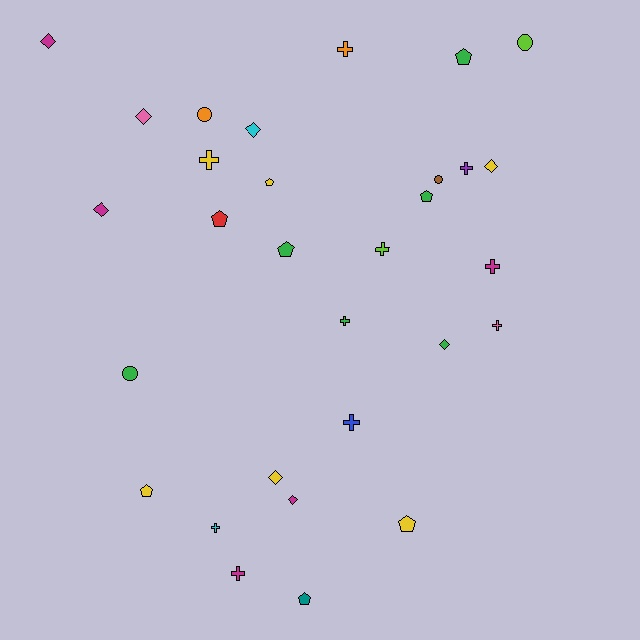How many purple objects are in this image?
There is 1 purple object.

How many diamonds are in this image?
There are 8 diamonds.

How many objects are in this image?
There are 30 objects.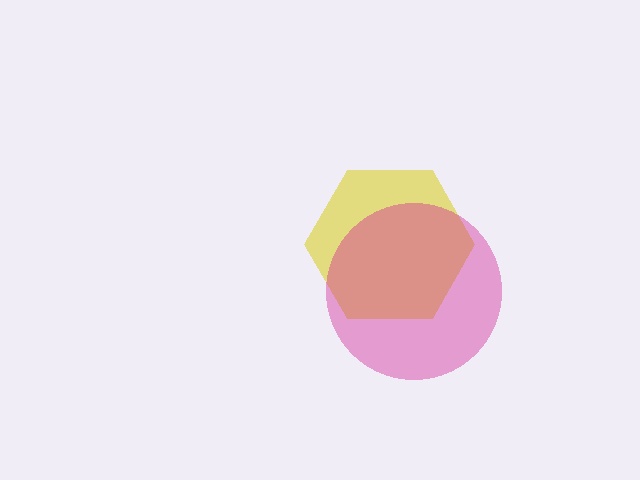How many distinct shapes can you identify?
There are 2 distinct shapes: a yellow hexagon, a magenta circle.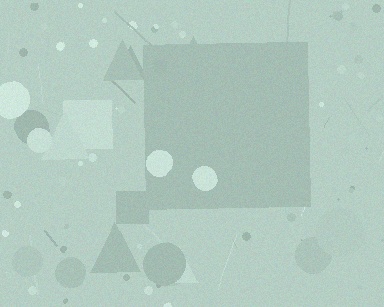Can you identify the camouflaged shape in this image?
The camouflaged shape is a square.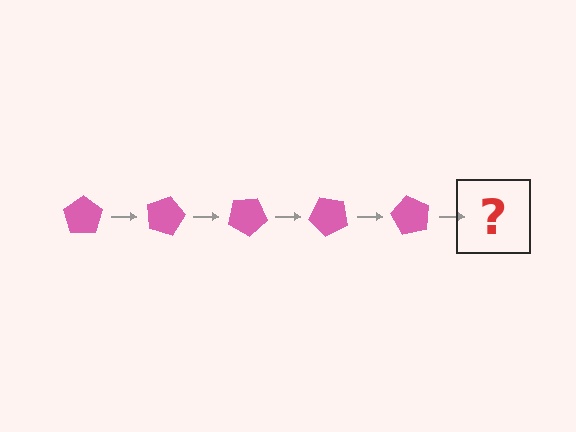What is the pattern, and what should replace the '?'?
The pattern is that the pentagon rotates 15 degrees each step. The '?' should be a pink pentagon rotated 75 degrees.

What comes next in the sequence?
The next element should be a pink pentagon rotated 75 degrees.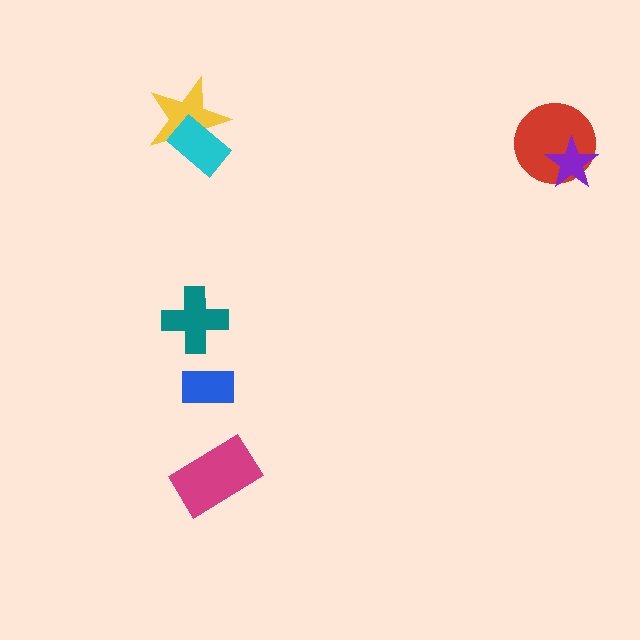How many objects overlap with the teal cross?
0 objects overlap with the teal cross.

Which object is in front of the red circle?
The purple star is in front of the red circle.